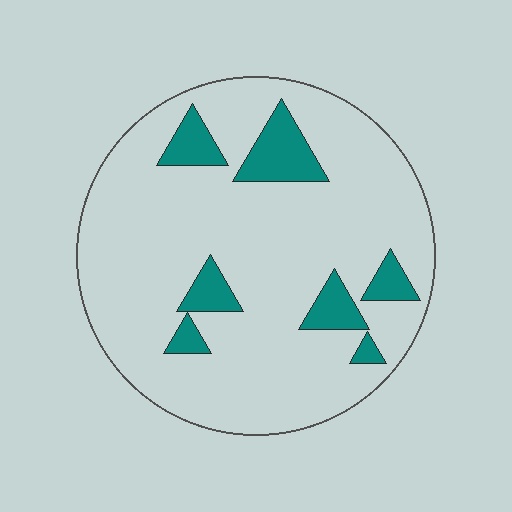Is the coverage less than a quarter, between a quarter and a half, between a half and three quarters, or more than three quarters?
Less than a quarter.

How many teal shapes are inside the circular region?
7.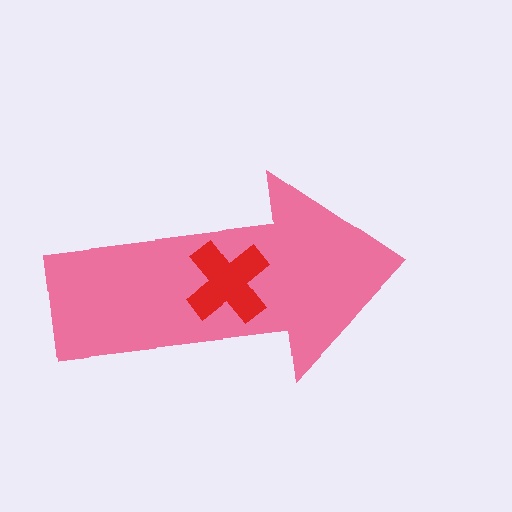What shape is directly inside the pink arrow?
The red cross.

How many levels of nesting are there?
2.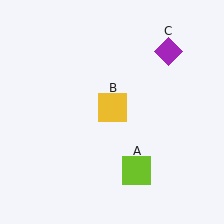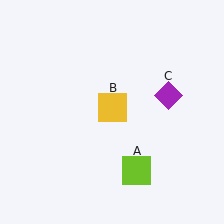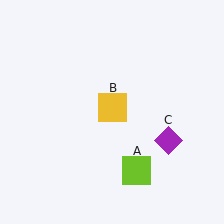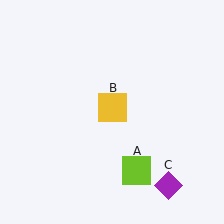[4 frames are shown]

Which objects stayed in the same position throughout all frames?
Lime square (object A) and yellow square (object B) remained stationary.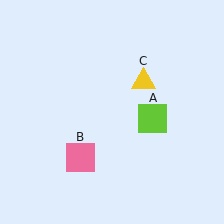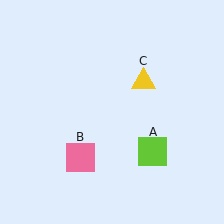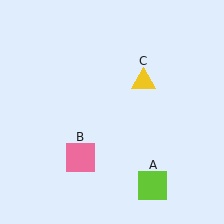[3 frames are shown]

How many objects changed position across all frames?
1 object changed position: lime square (object A).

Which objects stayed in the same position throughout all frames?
Pink square (object B) and yellow triangle (object C) remained stationary.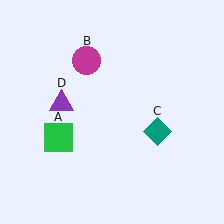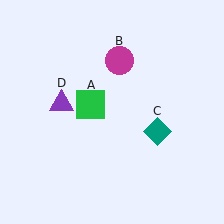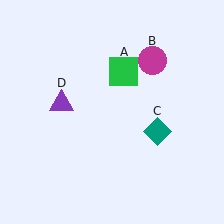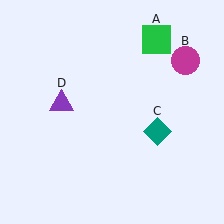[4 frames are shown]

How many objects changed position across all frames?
2 objects changed position: green square (object A), magenta circle (object B).